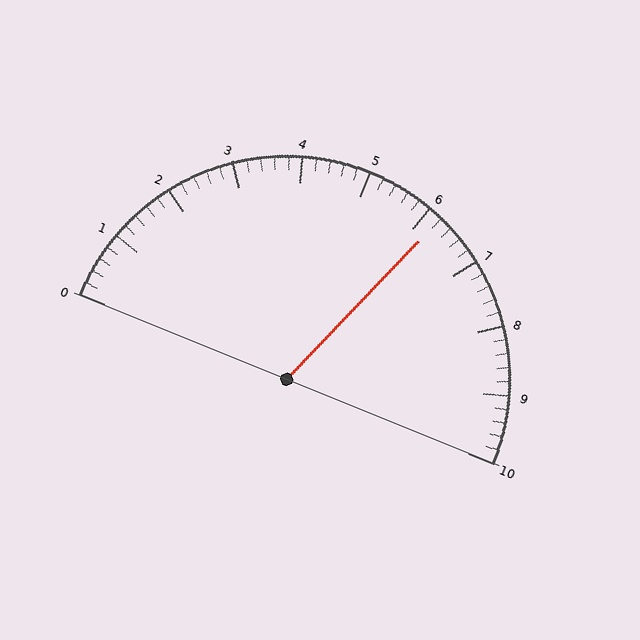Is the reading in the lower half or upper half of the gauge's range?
The reading is in the upper half of the range (0 to 10).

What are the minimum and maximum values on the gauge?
The gauge ranges from 0 to 10.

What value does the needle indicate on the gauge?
The needle indicates approximately 6.2.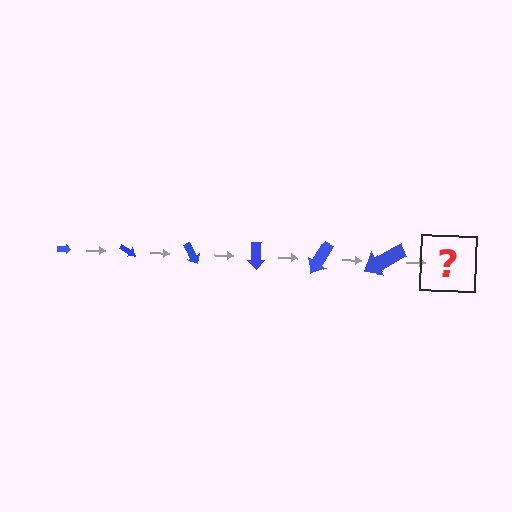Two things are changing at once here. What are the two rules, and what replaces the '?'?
The two rules are that the arrow grows larger each step and it rotates 30 degrees each step. The '?' should be an arrow, larger than the previous one and rotated 180 degrees from the start.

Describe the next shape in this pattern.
It should be an arrow, larger than the previous one and rotated 180 degrees from the start.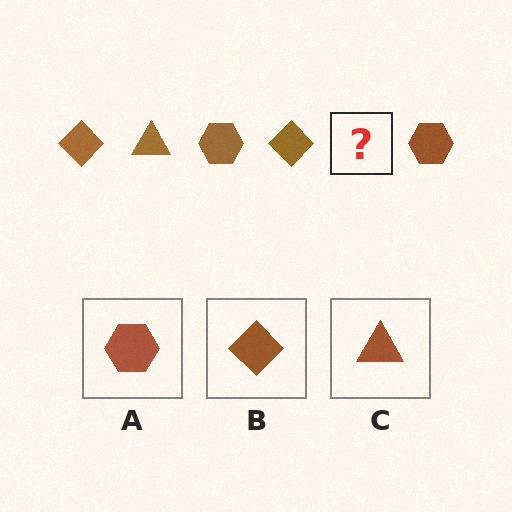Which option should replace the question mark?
Option C.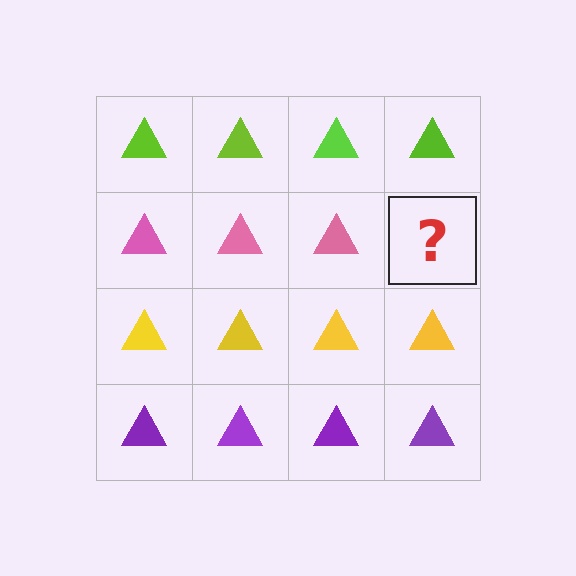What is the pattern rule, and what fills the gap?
The rule is that each row has a consistent color. The gap should be filled with a pink triangle.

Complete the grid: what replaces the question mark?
The question mark should be replaced with a pink triangle.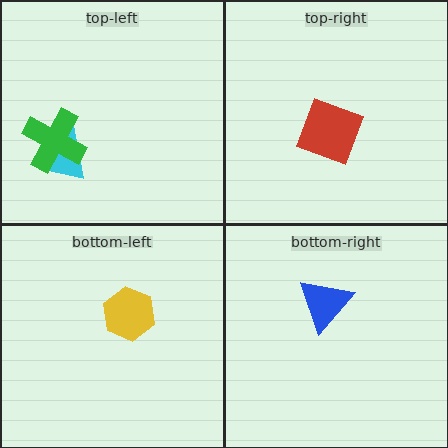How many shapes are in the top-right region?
1.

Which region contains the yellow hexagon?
The bottom-left region.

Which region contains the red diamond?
The top-right region.